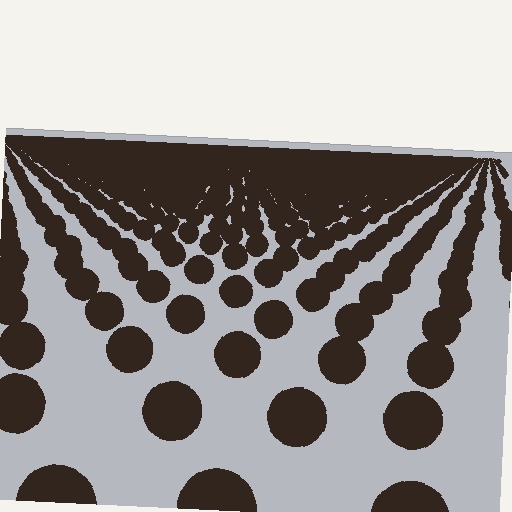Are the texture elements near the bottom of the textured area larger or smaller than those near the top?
Larger. Near the bottom, elements are closer to the viewer and appear at a bigger on-screen size.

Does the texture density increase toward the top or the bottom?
Density increases toward the top.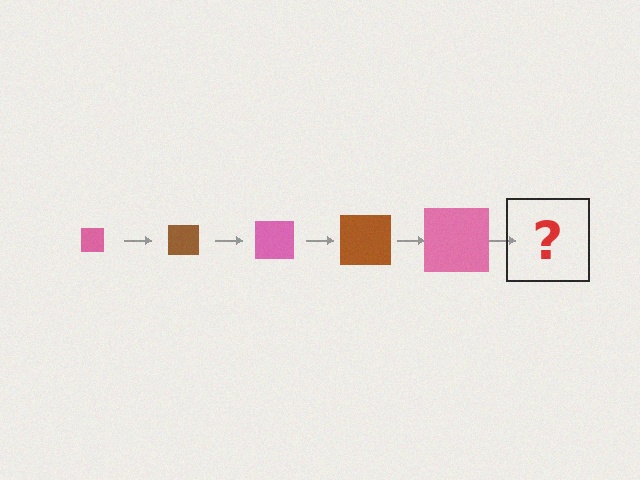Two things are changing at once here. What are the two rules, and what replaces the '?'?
The two rules are that the square grows larger each step and the color cycles through pink and brown. The '?' should be a brown square, larger than the previous one.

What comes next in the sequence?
The next element should be a brown square, larger than the previous one.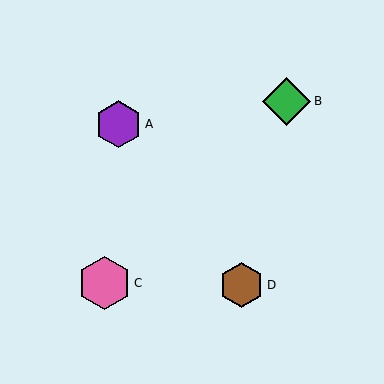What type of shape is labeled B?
Shape B is a green diamond.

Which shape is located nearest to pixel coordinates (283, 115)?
The green diamond (labeled B) at (287, 101) is nearest to that location.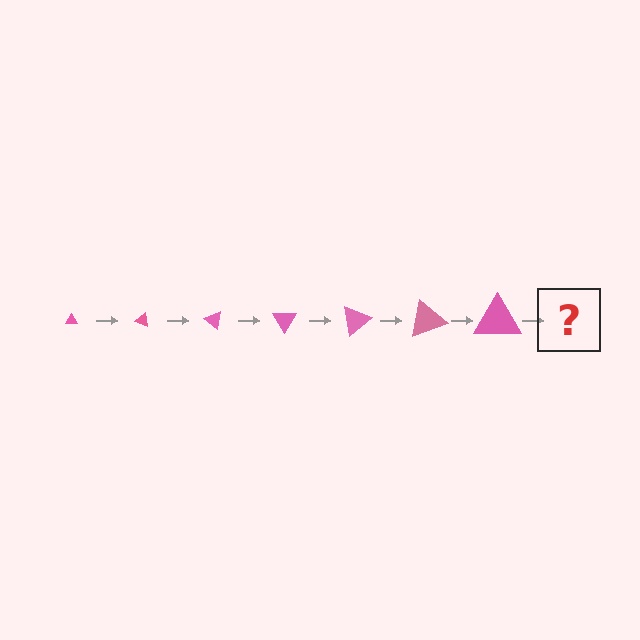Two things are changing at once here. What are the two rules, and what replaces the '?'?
The two rules are that the triangle grows larger each step and it rotates 20 degrees each step. The '?' should be a triangle, larger than the previous one and rotated 140 degrees from the start.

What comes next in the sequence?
The next element should be a triangle, larger than the previous one and rotated 140 degrees from the start.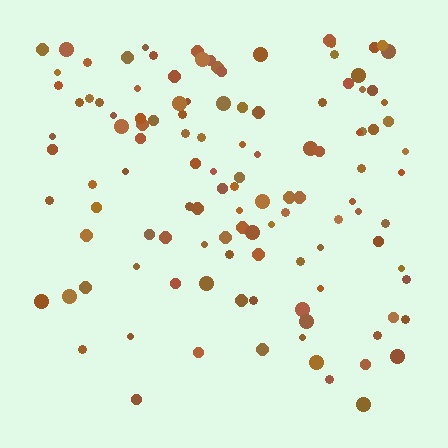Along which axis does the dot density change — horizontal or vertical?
Vertical.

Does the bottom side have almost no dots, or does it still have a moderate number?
Still a moderate number, just noticeably fewer than the top.